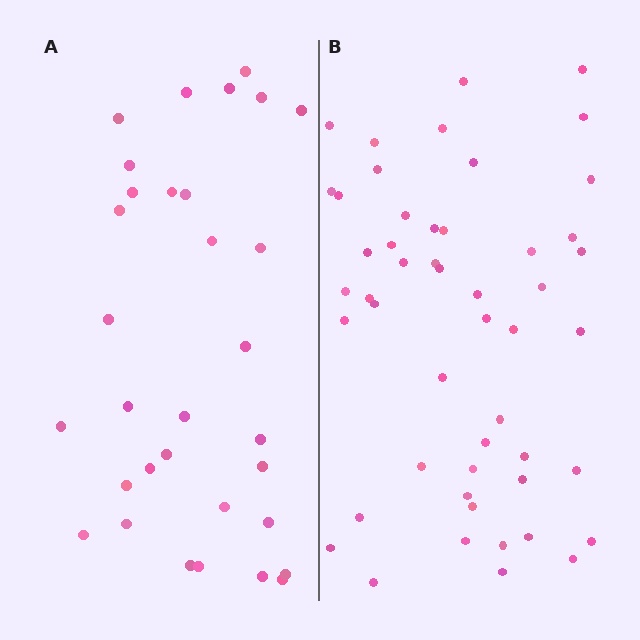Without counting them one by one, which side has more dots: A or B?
Region B (the right region) has more dots.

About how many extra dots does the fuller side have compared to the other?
Region B has approximately 20 more dots than region A.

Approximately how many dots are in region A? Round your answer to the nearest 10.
About 30 dots. (The exact count is 32, which rounds to 30.)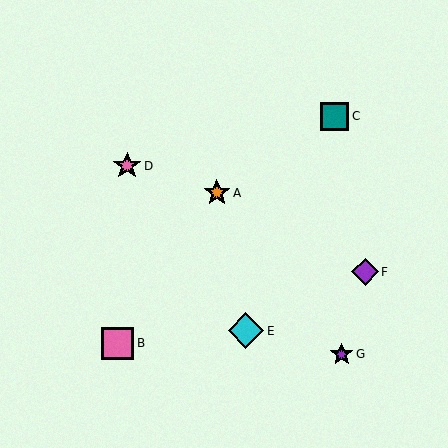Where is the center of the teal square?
The center of the teal square is at (335, 116).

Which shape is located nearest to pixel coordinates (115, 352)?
The pink square (labeled B) at (118, 343) is nearest to that location.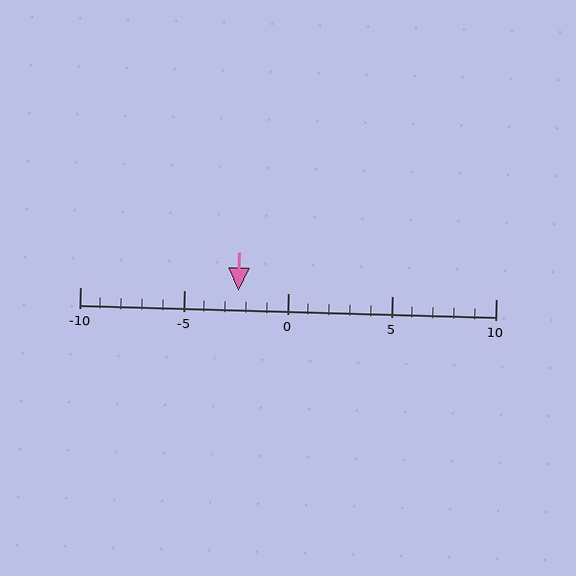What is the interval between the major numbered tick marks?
The major tick marks are spaced 5 units apart.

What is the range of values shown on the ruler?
The ruler shows values from -10 to 10.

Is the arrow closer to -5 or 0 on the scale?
The arrow is closer to 0.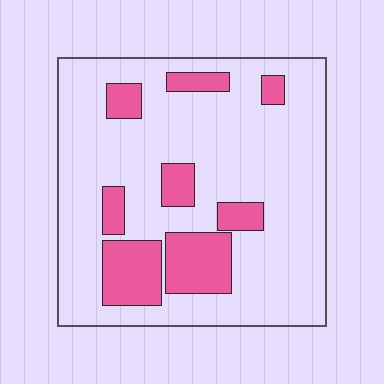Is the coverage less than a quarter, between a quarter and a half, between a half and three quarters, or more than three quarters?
Less than a quarter.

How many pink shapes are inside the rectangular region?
8.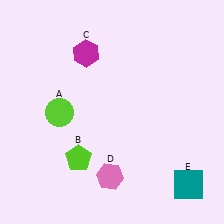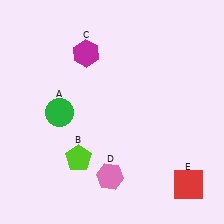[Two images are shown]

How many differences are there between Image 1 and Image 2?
There are 2 differences between the two images.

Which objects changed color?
A changed from lime to green. E changed from teal to red.